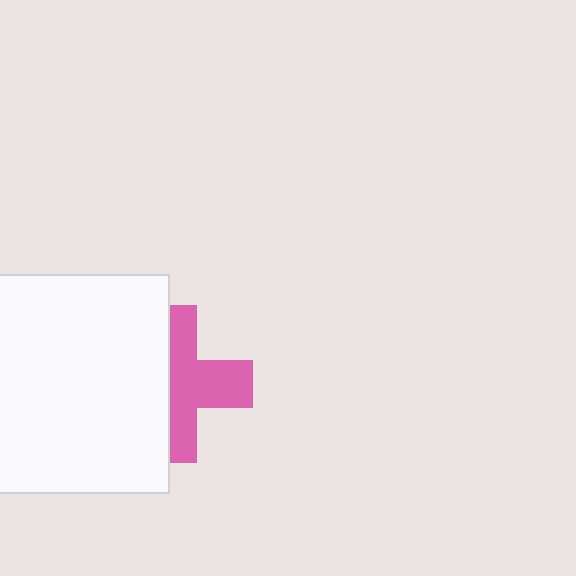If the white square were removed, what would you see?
You would see the complete pink cross.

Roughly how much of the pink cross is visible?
About half of it is visible (roughly 55%).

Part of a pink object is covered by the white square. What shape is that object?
It is a cross.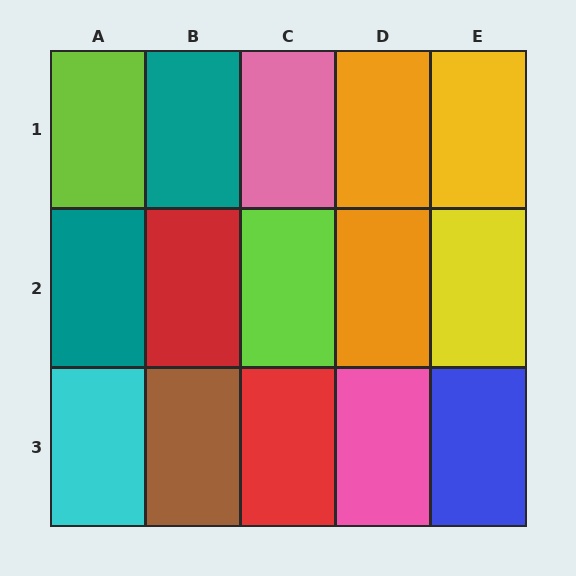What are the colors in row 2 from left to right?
Teal, red, lime, orange, yellow.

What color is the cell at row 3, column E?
Blue.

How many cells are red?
2 cells are red.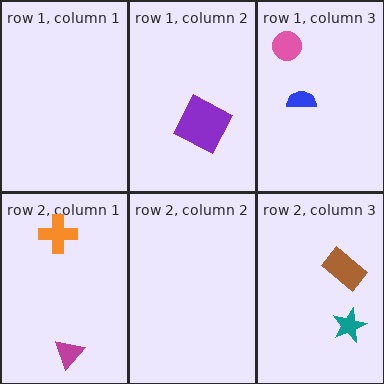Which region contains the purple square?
The row 1, column 2 region.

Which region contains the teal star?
The row 2, column 3 region.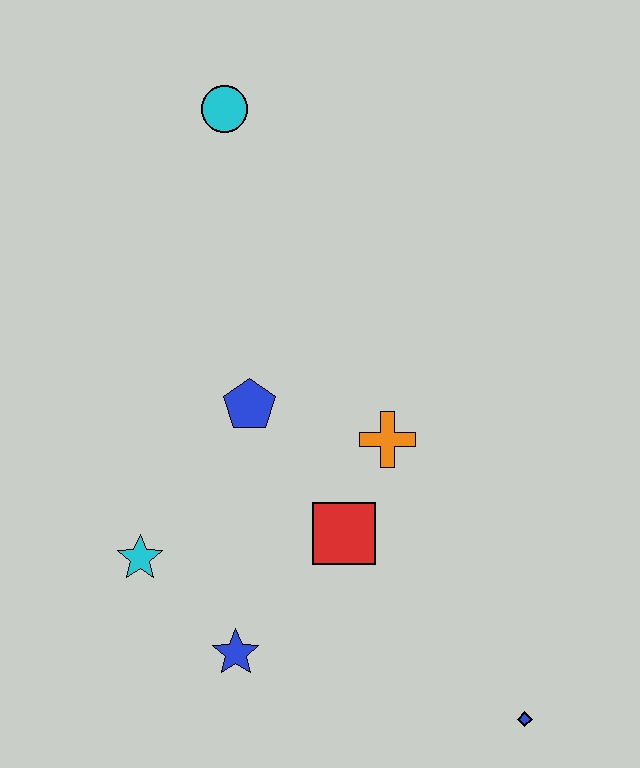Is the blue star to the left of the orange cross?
Yes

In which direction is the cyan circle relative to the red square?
The cyan circle is above the red square.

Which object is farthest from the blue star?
The cyan circle is farthest from the blue star.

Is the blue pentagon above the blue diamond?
Yes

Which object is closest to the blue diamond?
The red square is closest to the blue diamond.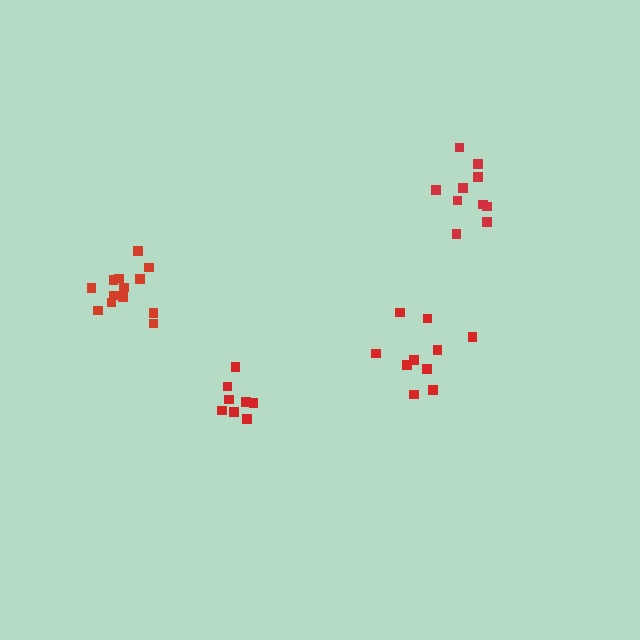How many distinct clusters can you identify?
There are 4 distinct clusters.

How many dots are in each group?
Group 1: 8 dots, Group 2: 10 dots, Group 3: 13 dots, Group 4: 11 dots (42 total).